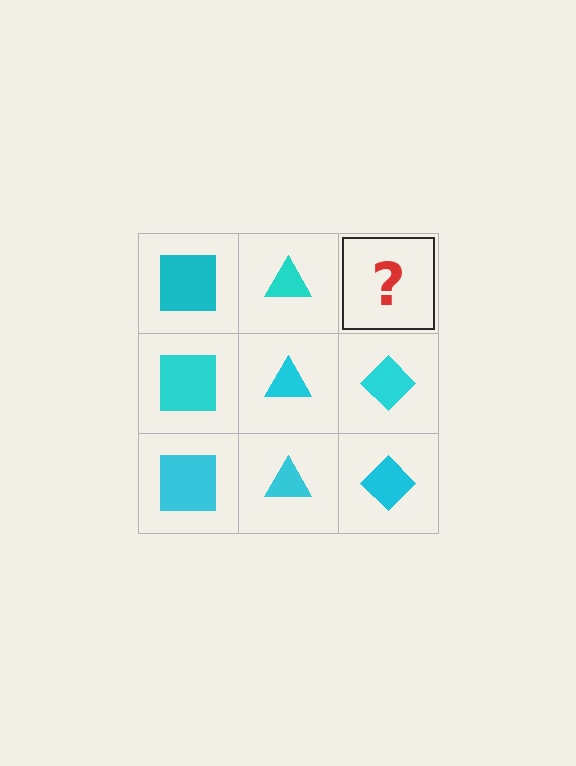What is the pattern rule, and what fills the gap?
The rule is that each column has a consistent shape. The gap should be filled with a cyan diamond.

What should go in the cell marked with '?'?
The missing cell should contain a cyan diamond.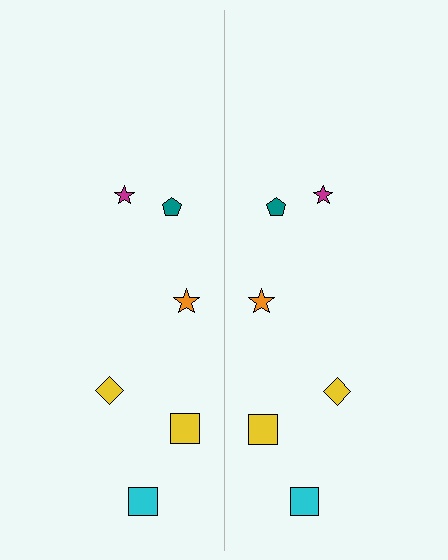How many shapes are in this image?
There are 12 shapes in this image.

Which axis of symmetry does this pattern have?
The pattern has a vertical axis of symmetry running through the center of the image.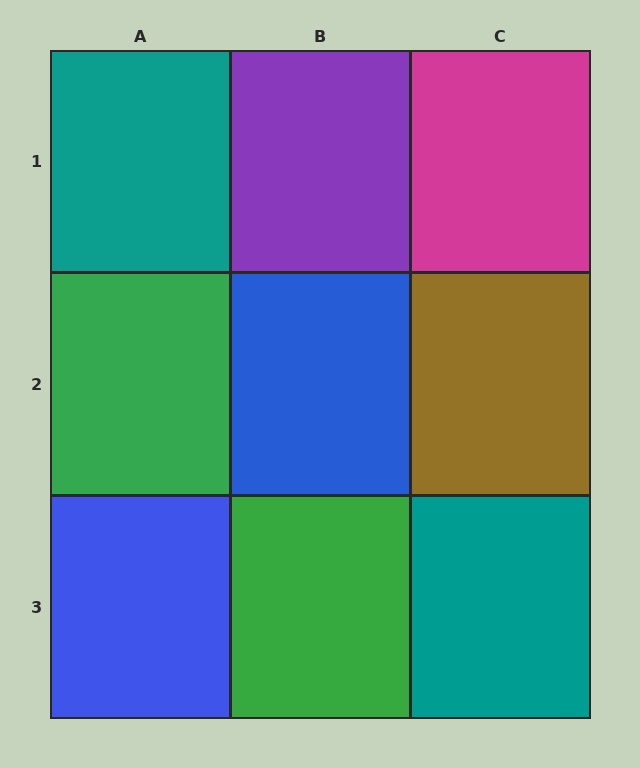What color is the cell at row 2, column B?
Blue.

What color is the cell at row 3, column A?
Blue.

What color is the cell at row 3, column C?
Teal.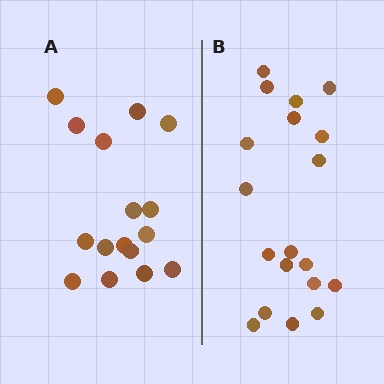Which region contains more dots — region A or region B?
Region B (the right region) has more dots.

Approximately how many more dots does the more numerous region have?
Region B has just a few more — roughly 2 or 3 more dots than region A.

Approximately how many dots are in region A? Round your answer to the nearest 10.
About 20 dots. (The exact count is 16, which rounds to 20.)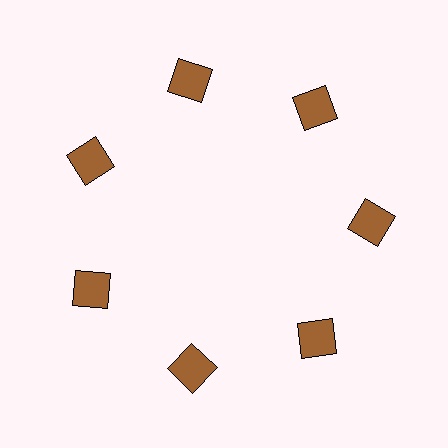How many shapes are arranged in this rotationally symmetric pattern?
There are 7 shapes, arranged in 7 groups of 1.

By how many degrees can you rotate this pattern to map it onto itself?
The pattern maps onto itself every 51 degrees of rotation.